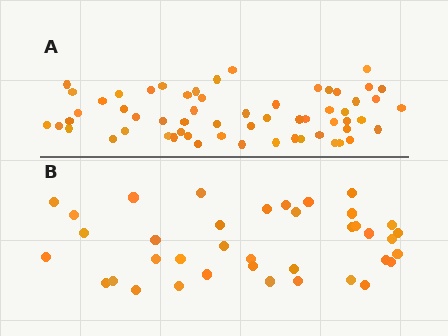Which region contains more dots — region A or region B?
Region A (the top region) has more dots.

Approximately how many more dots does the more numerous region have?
Region A has approximately 20 more dots than region B.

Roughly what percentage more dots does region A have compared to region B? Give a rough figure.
About 60% more.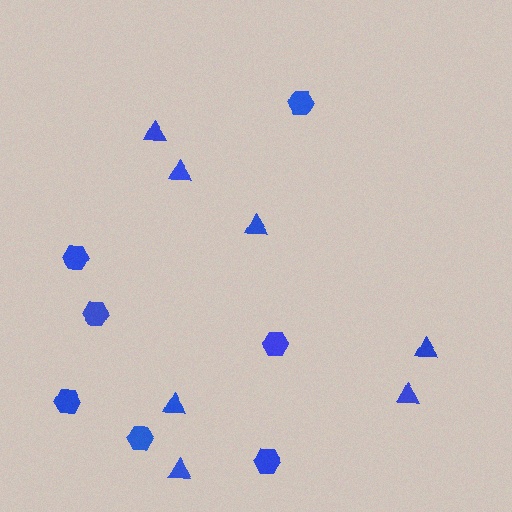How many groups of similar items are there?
There are 2 groups: one group of triangles (7) and one group of hexagons (7).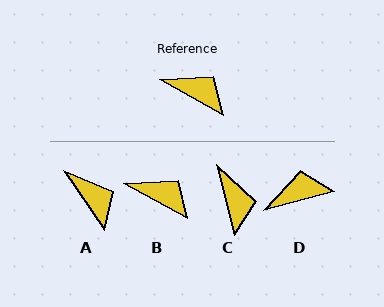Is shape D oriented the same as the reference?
No, it is off by about 44 degrees.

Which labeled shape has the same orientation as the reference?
B.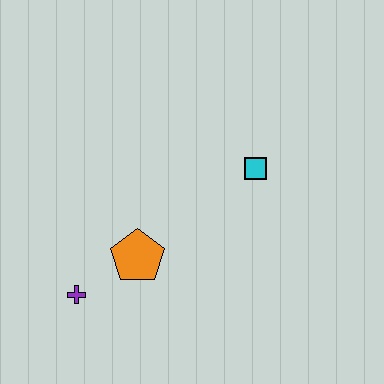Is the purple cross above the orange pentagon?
No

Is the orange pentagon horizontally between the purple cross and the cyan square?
Yes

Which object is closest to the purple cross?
The orange pentagon is closest to the purple cross.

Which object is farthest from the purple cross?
The cyan square is farthest from the purple cross.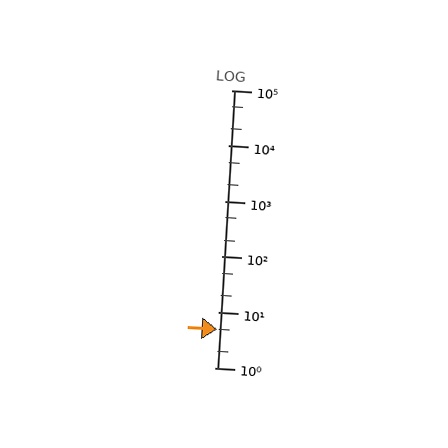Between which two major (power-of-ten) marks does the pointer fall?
The pointer is between 1 and 10.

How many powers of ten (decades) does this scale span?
The scale spans 5 decades, from 1 to 100000.